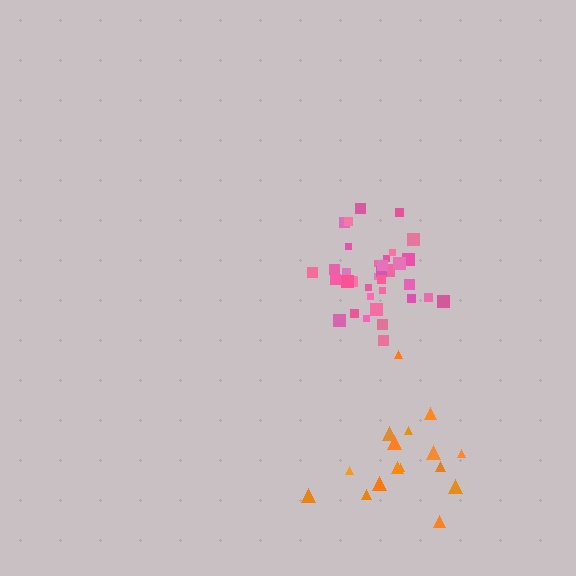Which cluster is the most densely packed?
Pink.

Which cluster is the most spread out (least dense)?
Orange.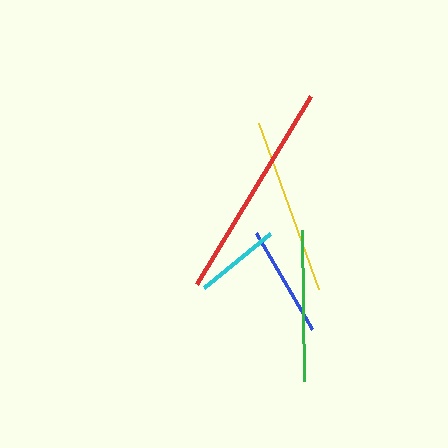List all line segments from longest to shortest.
From longest to shortest: red, yellow, green, blue, cyan.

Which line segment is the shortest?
The cyan line is the shortest at approximately 85 pixels.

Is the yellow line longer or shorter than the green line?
The yellow line is longer than the green line.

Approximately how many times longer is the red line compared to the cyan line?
The red line is approximately 2.6 times the length of the cyan line.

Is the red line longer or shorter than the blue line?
The red line is longer than the blue line.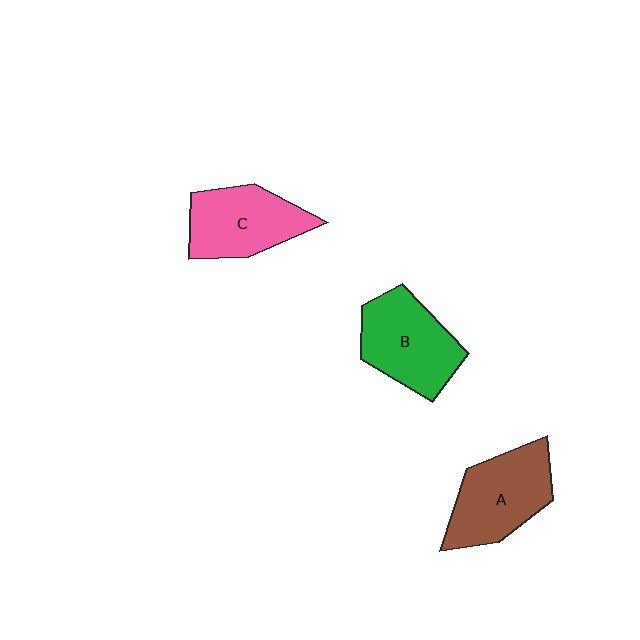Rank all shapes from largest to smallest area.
From largest to smallest: A (brown), B (green), C (pink).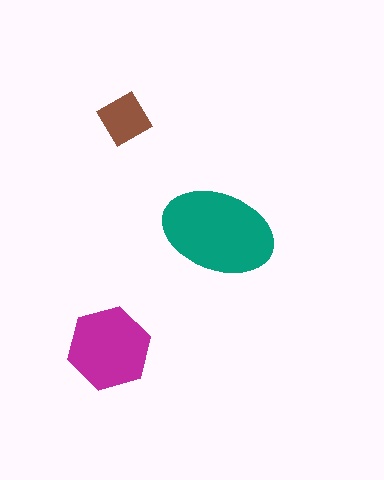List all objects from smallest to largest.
The brown diamond, the magenta hexagon, the teal ellipse.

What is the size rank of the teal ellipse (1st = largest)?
1st.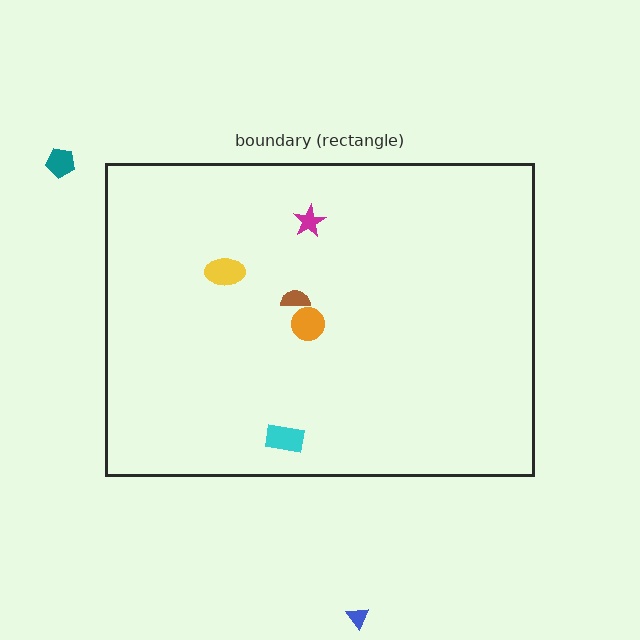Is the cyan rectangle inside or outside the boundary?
Inside.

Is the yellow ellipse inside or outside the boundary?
Inside.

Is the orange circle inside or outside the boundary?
Inside.